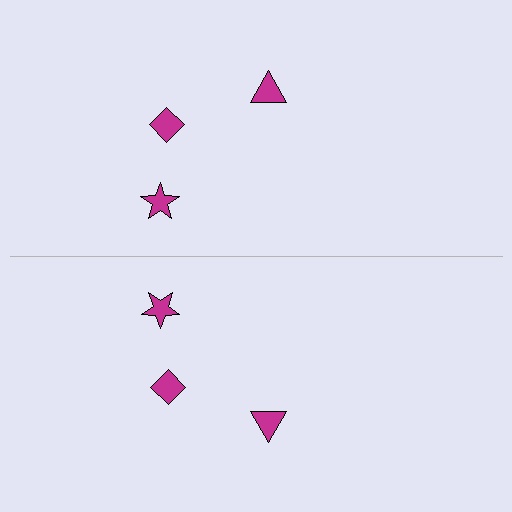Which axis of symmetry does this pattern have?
The pattern has a horizontal axis of symmetry running through the center of the image.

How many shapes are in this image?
There are 6 shapes in this image.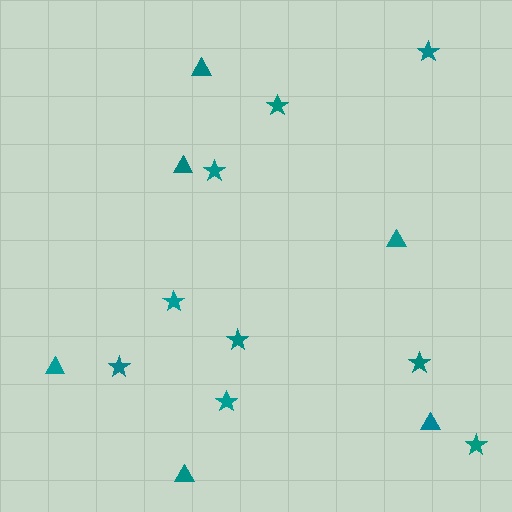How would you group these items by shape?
There are 2 groups: one group of triangles (6) and one group of stars (9).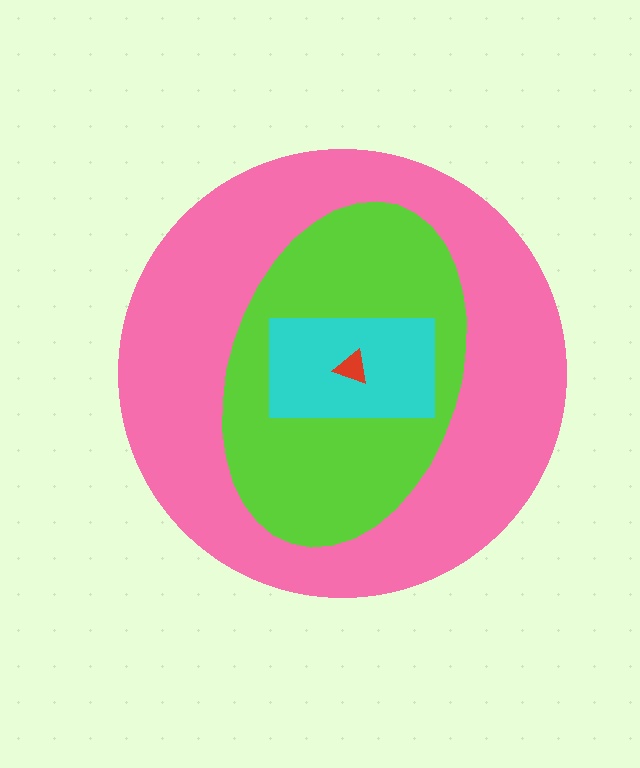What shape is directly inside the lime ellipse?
The cyan rectangle.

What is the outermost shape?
The pink circle.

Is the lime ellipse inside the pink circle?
Yes.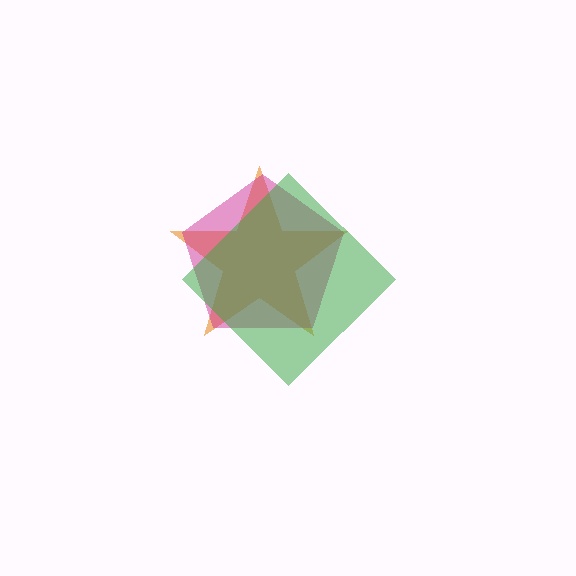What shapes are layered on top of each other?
The layered shapes are: an orange star, a magenta pentagon, a green diamond.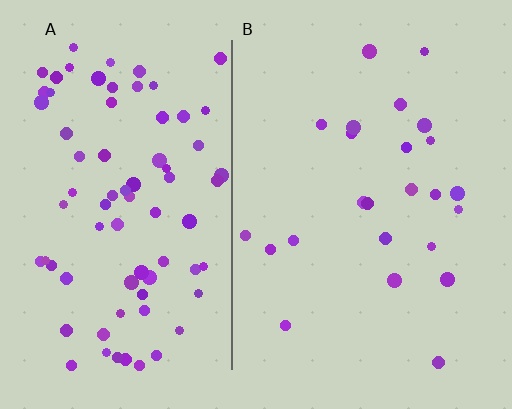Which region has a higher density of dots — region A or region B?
A (the left).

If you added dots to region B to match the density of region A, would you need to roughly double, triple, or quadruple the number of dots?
Approximately triple.